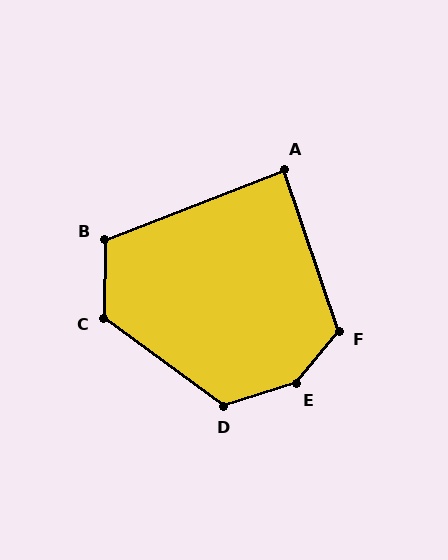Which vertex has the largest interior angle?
E, at approximately 147 degrees.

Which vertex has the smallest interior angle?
A, at approximately 88 degrees.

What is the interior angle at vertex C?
Approximately 126 degrees (obtuse).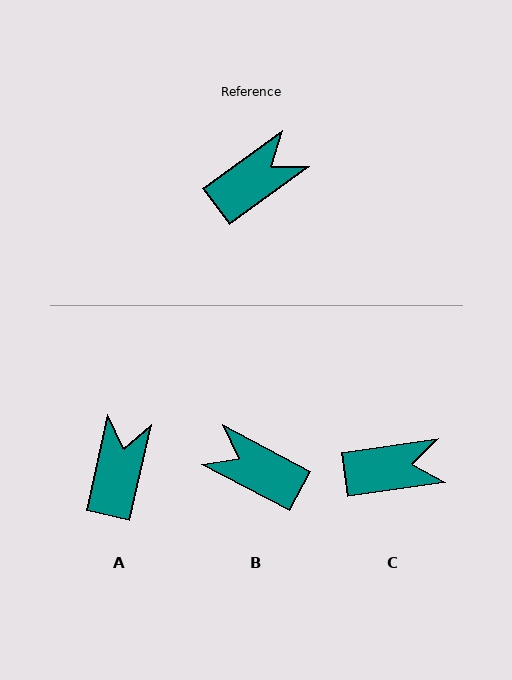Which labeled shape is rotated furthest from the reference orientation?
B, about 116 degrees away.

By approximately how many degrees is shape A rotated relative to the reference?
Approximately 41 degrees counter-clockwise.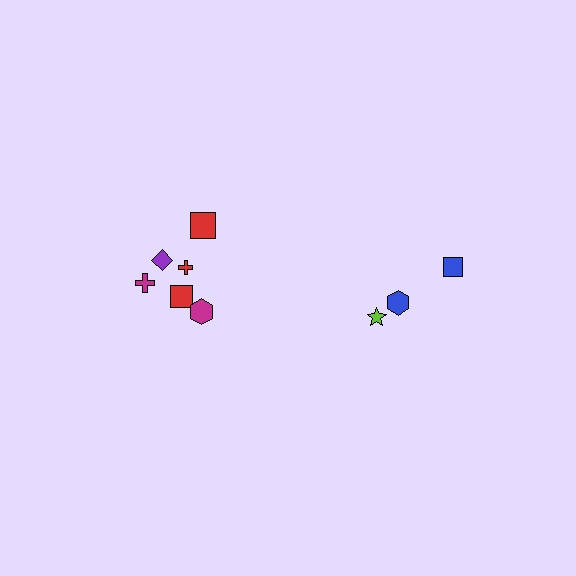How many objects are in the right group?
There are 3 objects.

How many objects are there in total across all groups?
There are 9 objects.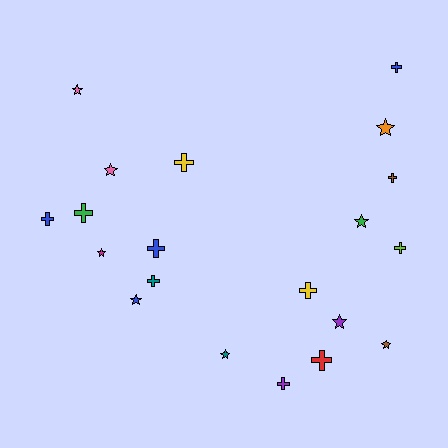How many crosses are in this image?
There are 11 crosses.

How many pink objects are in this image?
There are 2 pink objects.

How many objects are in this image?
There are 20 objects.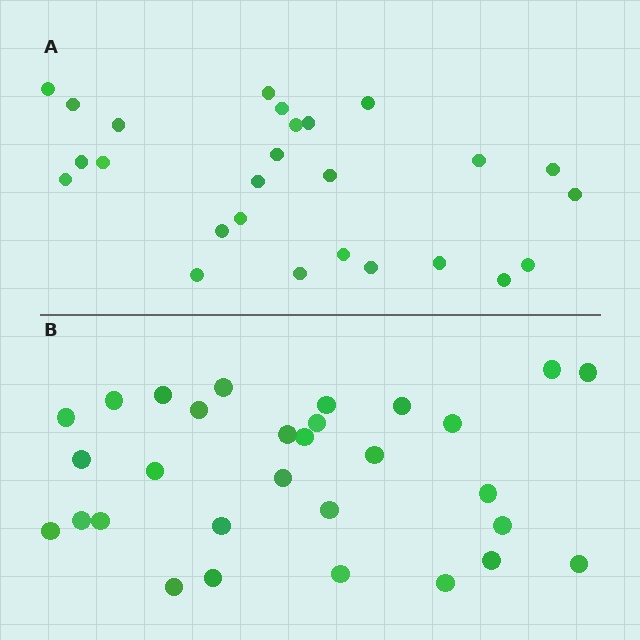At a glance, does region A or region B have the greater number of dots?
Region B (the bottom region) has more dots.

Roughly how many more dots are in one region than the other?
Region B has about 4 more dots than region A.